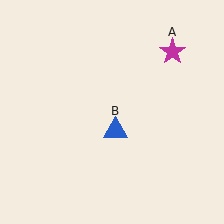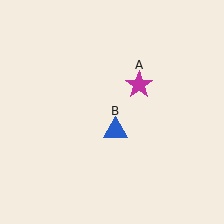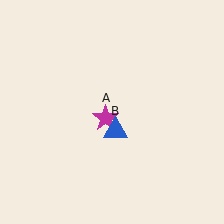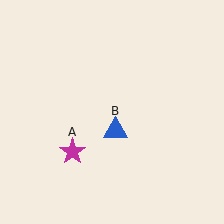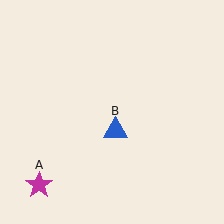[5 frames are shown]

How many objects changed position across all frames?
1 object changed position: magenta star (object A).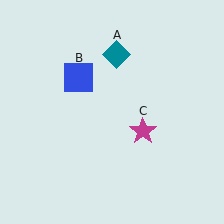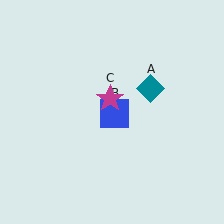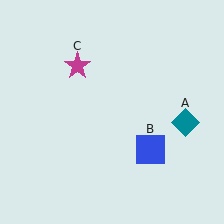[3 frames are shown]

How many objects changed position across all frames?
3 objects changed position: teal diamond (object A), blue square (object B), magenta star (object C).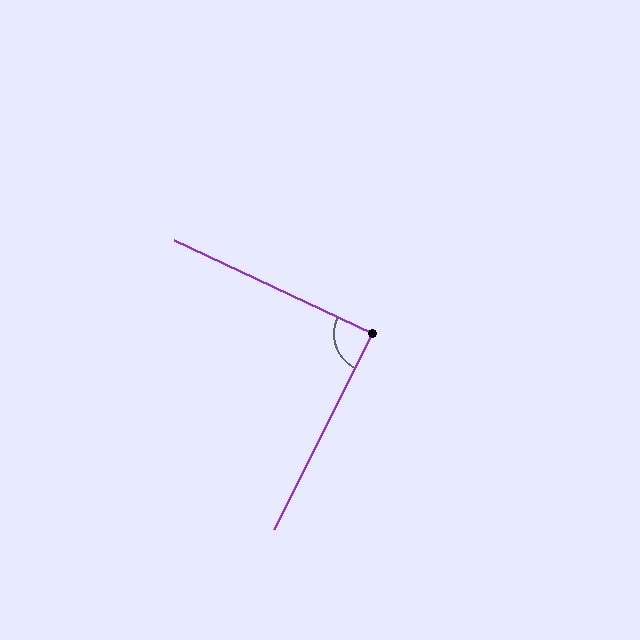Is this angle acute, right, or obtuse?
It is approximately a right angle.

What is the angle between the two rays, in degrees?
Approximately 89 degrees.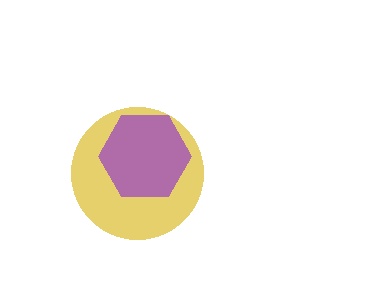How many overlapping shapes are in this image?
There are 2 overlapping shapes in the image.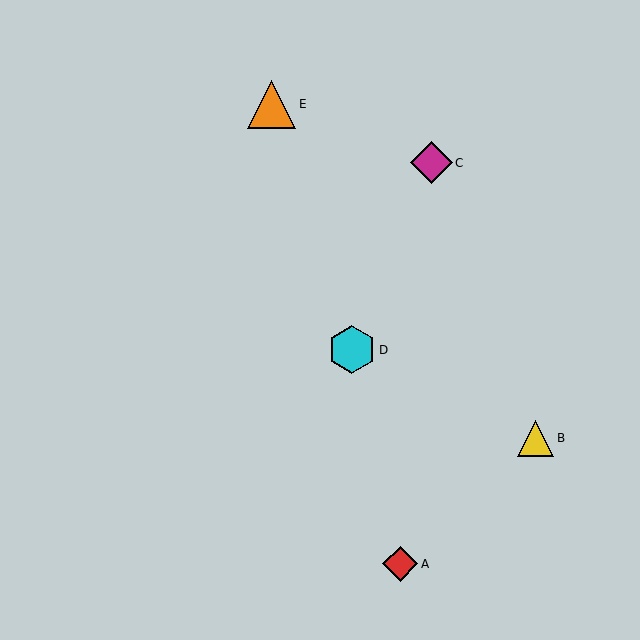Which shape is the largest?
The orange triangle (labeled E) is the largest.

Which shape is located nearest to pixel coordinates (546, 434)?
The yellow triangle (labeled B) at (535, 438) is nearest to that location.